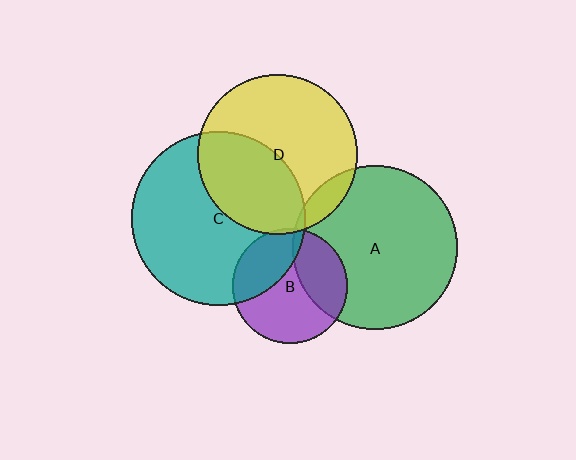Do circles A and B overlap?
Yes.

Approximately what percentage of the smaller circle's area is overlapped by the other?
Approximately 30%.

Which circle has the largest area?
Circle C (teal).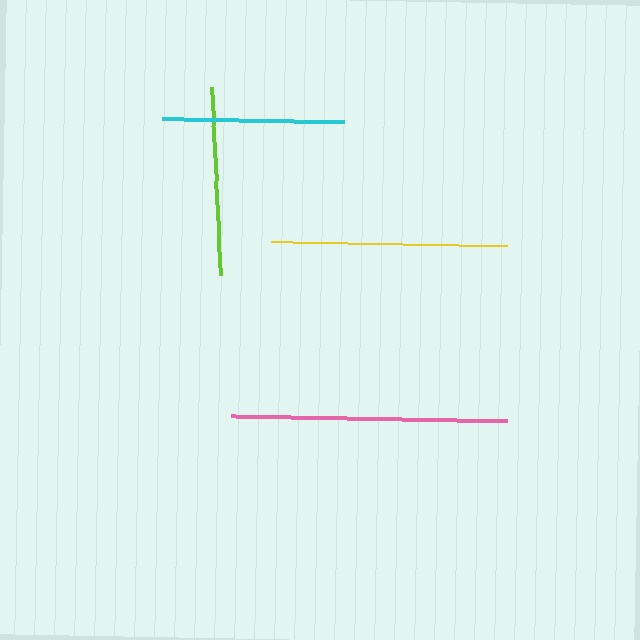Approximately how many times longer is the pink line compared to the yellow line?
The pink line is approximately 1.2 times the length of the yellow line.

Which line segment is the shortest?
The cyan line is the shortest at approximately 182 pixels.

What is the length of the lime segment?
The lime segment is approximately 188 pixels long.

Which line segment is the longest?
The pink line is the longest at approximately 276 pixels.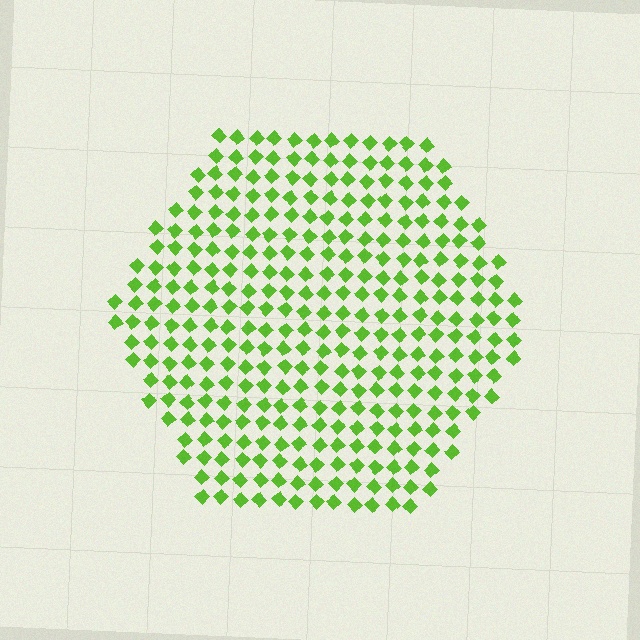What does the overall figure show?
The overall figure shows a hexagon.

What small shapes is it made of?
It is made of small diamonds.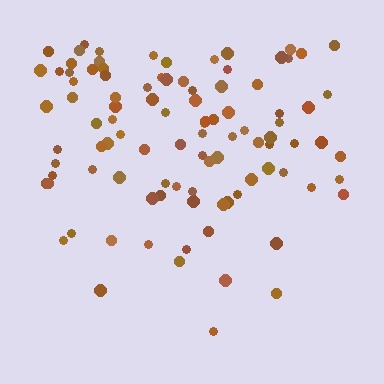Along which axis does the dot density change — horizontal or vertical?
Vertical.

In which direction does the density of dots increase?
From bottom to top, with the top side densest.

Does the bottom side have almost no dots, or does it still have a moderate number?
Still a moderate number, just noticeably fewer than the top.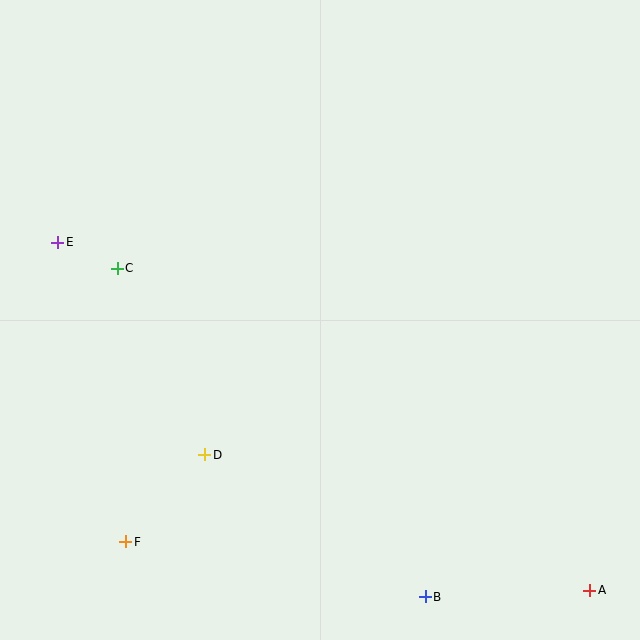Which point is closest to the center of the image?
Point D at (205, 455) is closest to the center.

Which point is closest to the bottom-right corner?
Point A is closest to the bottom-right corner.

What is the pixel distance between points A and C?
The distance between A and C is 572 pixels.